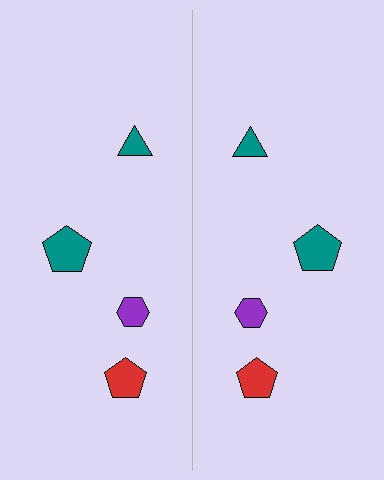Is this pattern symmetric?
Yes, this pattern has bilateral (reflection) symmetry.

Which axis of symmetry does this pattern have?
The pattern has a vertical axis of symmetry running through the center of the image.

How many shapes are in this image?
There are 8 shapes in this image.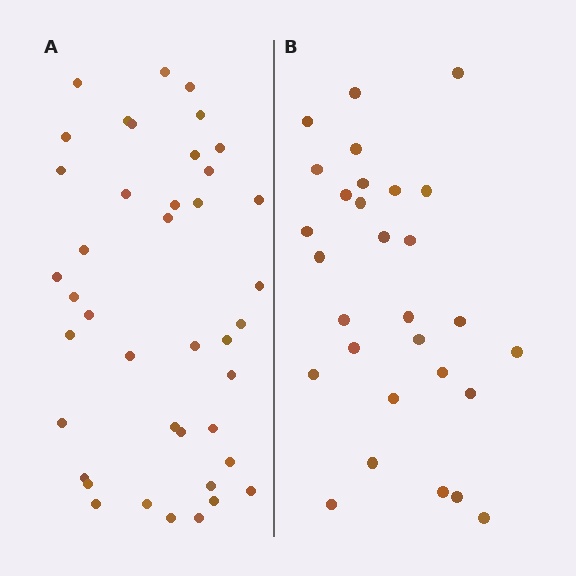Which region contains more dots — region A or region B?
Region A (the left region) has more dots.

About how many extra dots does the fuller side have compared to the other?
Region A has roughly 12 or so more dots than region B.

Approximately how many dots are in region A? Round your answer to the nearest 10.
About 40 dots. (The exact count is 41, which rounds to 40.)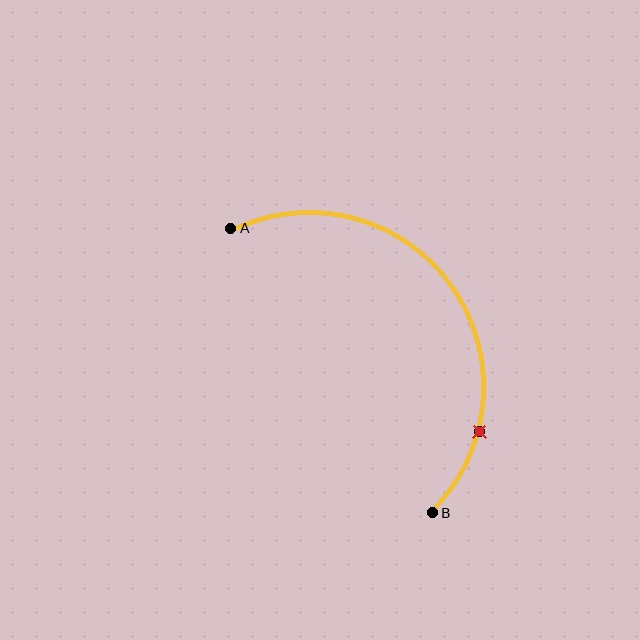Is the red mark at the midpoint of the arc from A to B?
No. The red mark lies on the arc but is closer to endpoint B. The arc midpoint would be at the point on the curve equidistant along the arc from both A and B.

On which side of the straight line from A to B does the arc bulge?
The arc bulges above and to the right of the straight line connecting A and B.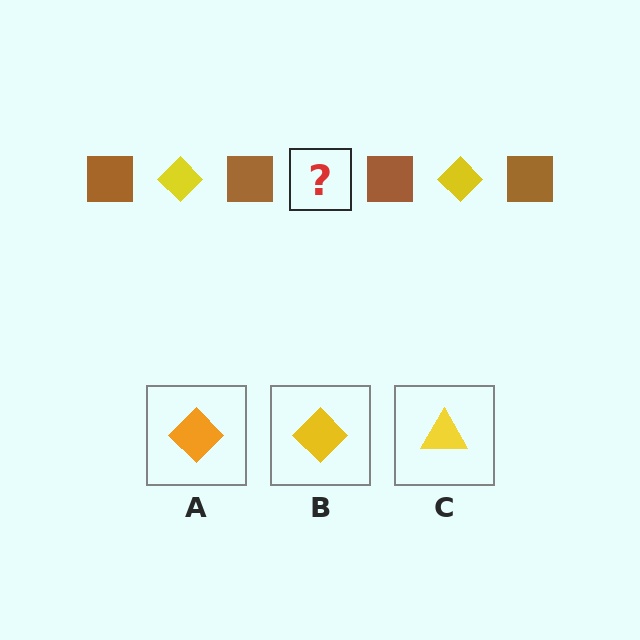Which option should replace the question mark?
Option B.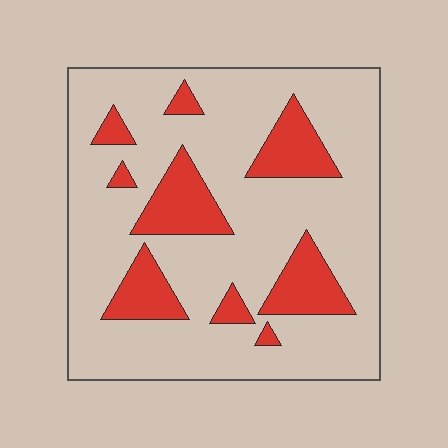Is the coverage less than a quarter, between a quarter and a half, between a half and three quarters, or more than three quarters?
Less than a quarter.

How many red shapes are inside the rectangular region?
9.